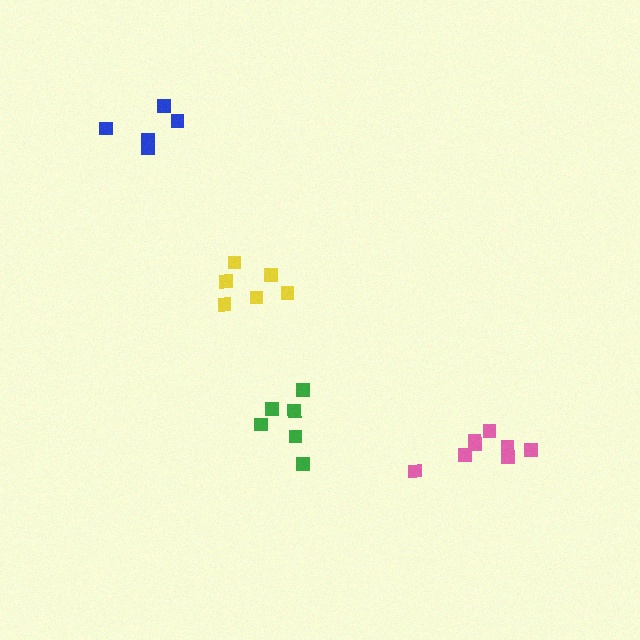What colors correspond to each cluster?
The clusters are colored: blue, green, yellow, pink.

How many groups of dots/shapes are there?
There are 4 groups.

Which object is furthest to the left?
The blue cluster is leftmost.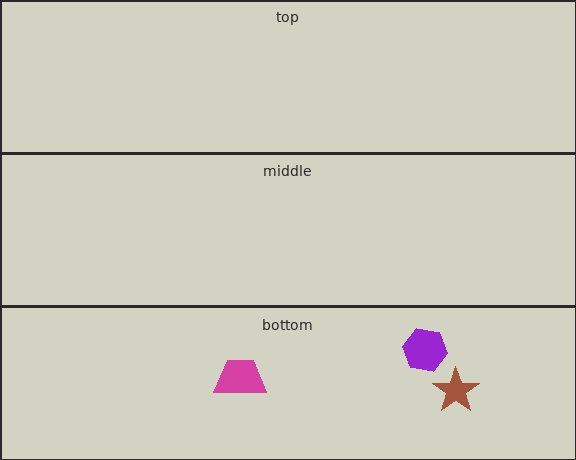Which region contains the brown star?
The bottom region.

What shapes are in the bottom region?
The magenta trapezoid, the brown star, the purple hexagon.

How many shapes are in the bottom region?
3.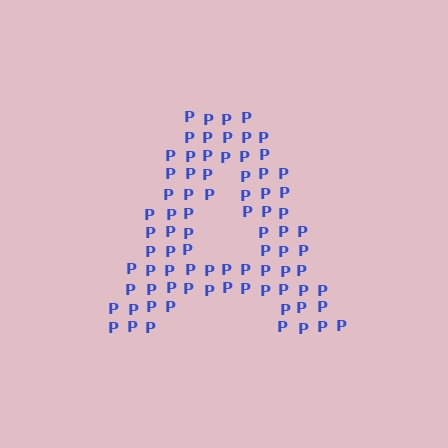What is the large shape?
The large shape is the letter A.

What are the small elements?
The small elements are letter P's.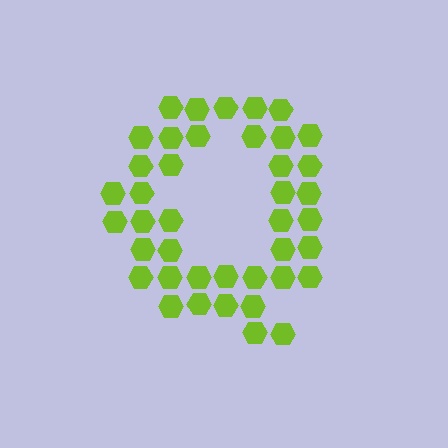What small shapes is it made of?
It is made of small hexagons.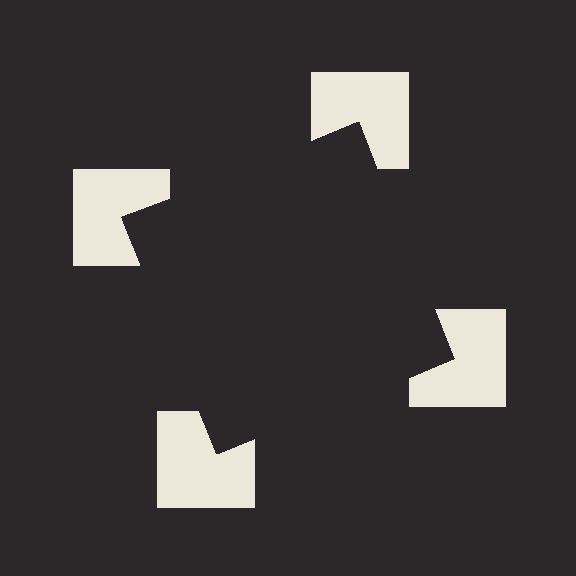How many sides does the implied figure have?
4 sides.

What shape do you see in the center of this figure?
An illusory square — its edges are inferred from the aligned wedge cuts in the notched squares, not physically drawn.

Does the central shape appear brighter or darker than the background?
It typically appears slightly darker than the background, even though no actual brightness change is drawn.